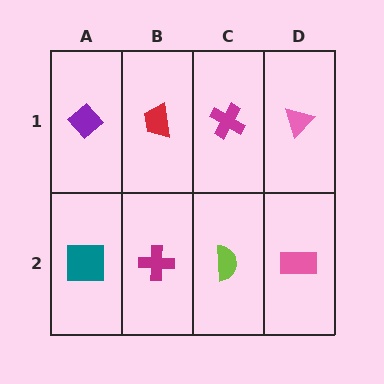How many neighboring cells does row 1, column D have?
2.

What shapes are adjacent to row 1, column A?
A teal square (row 2, column A), a red trapezoid (row 1, column B).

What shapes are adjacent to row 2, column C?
A magenta cross (row 1, column C), a magenta cross (row 2, column B), a pink rectangle (row 2, column D).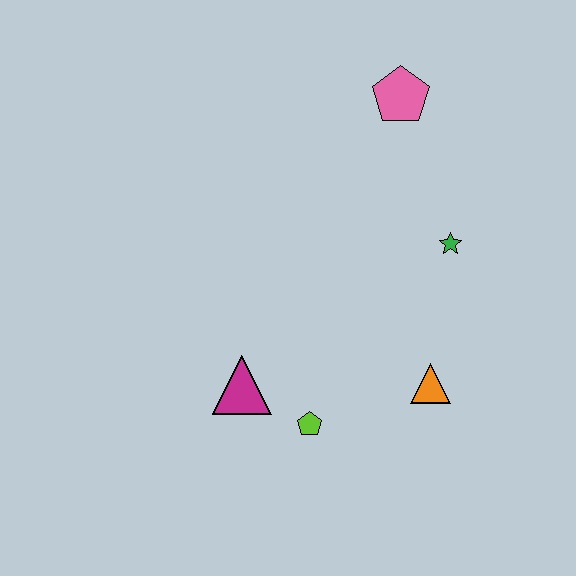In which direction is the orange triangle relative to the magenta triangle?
The orange triangle is to the right of the magenta triangle.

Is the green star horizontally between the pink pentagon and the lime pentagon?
No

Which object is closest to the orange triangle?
The lime pentagon is closest to the orange triangle.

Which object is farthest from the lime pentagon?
The pink pentagon is farthest from the lime pentagon.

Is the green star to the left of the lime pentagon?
No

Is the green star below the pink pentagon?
Yes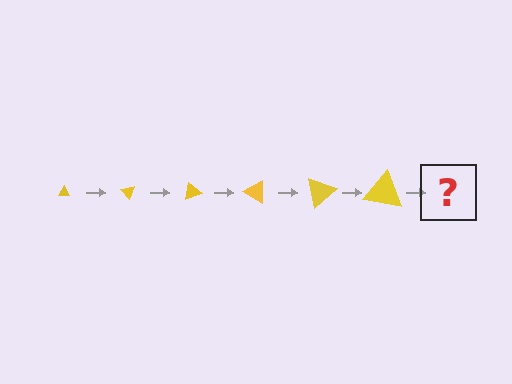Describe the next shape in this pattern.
It should be a triangle, larger than the previous one and rotated 300 degrees from the start.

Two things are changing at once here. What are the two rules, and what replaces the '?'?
The two rules are that the triangle grows larger each step and it rotates 50 degrees each step. The '?' should be a triangle, larger than the previous one and rotated 300 degrees from the start.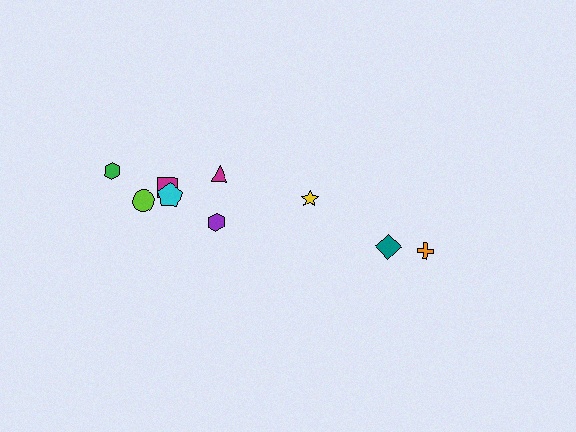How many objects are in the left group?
There are 6 objects.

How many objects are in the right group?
There are 3 objects.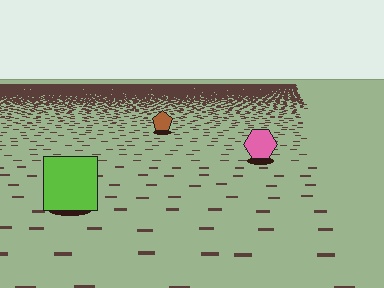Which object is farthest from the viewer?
The brown pentagon is farthest from the viewer. It appears smaller and the ground texture around it is denser.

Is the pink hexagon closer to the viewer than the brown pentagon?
Yes. The pink hexagon is closer — you can tell from the texture gradient: the ground texture is coarser near it.